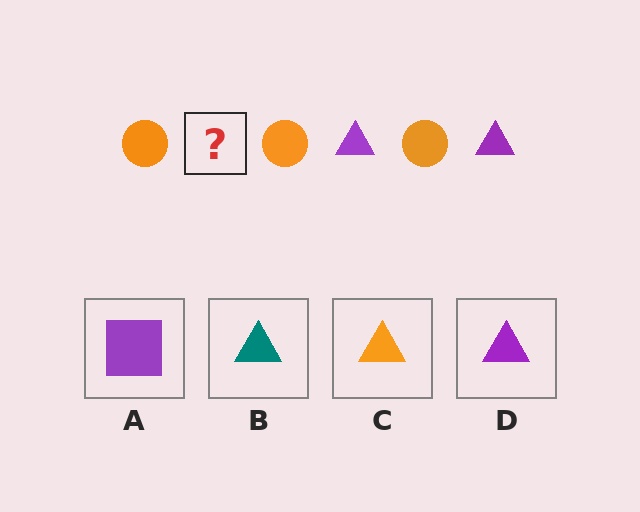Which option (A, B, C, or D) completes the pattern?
D.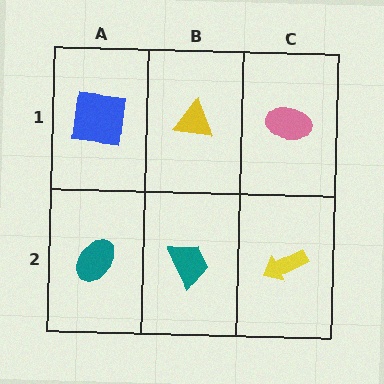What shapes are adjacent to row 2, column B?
A yellow triangle (row 1, column B), a teal ellipse (row 2, column A), a yellow arrow (row 2, column C).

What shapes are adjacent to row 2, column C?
A pink ellipse (row 1, column C), a teal trapezoid (row 2, column B).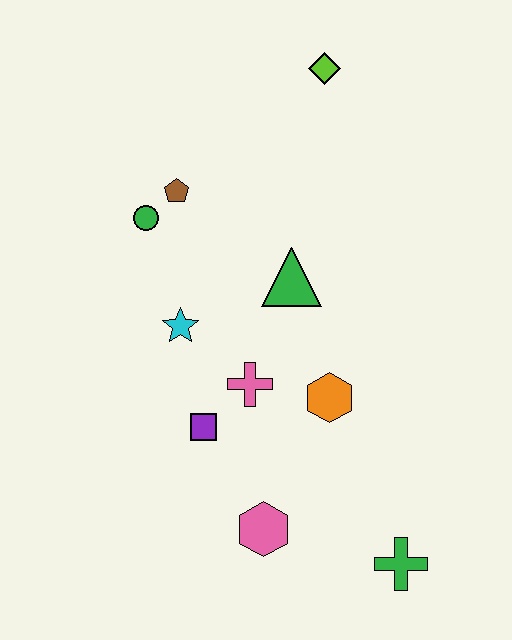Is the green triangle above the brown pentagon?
No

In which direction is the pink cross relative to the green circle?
The pink cross is below the green circle.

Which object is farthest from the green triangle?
The green cross is farthest from the green triangle.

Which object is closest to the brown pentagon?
The green circle is closest to the brown pentagon.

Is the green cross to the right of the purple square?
Yes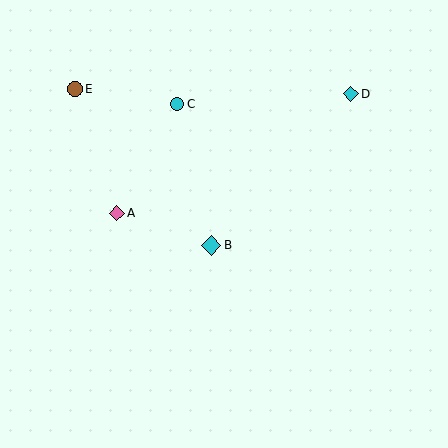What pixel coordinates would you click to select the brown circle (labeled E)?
Click at (75, 89) to select the brown circle E.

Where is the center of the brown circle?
The center of the brown circle is at (75, 89).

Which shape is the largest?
The cyan diamond (labeled B) is the largest.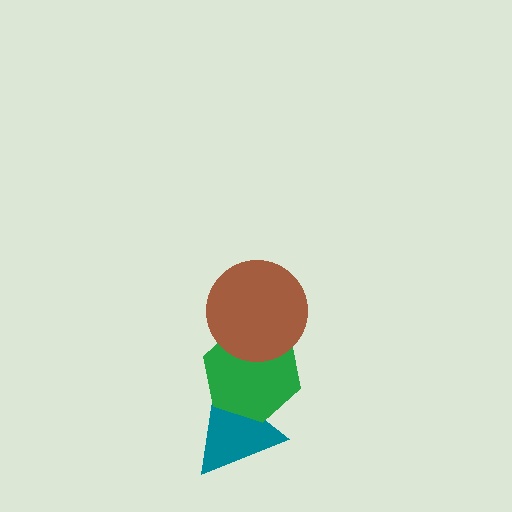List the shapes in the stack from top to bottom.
From top to bottom: the brown circle, the green hexagon, the teal triangle.